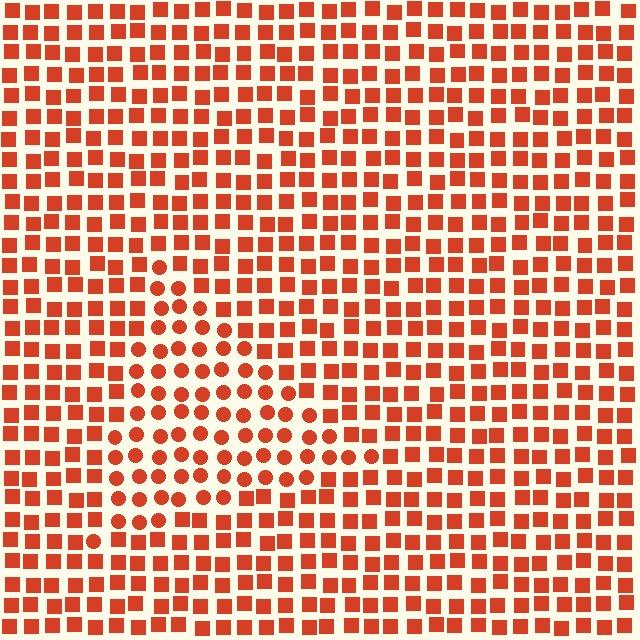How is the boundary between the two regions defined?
The boundary is defined by a change in element shape: circles inside vs. squares outside. All elements share the same color and spacing.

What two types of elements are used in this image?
The image uses circles inside the triangle region and squares outside it.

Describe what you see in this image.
The image is filled with small red elements arranged in a uniform grid. A triangle-shaped region contains circles, while the surrounding area contains squares. The boundary is defined purely by the change in element shape.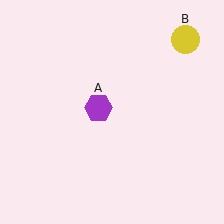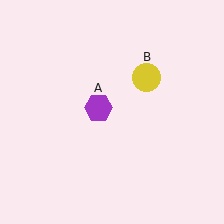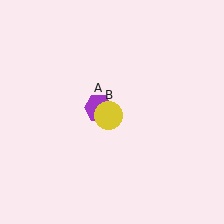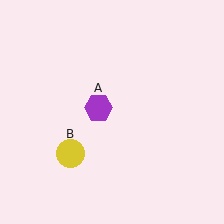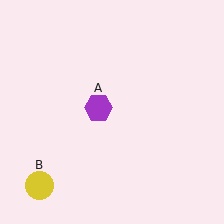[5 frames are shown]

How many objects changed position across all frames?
1 object changed position: yellow circle (object B).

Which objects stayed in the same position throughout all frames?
Purple hexagon (object A) remained stationary.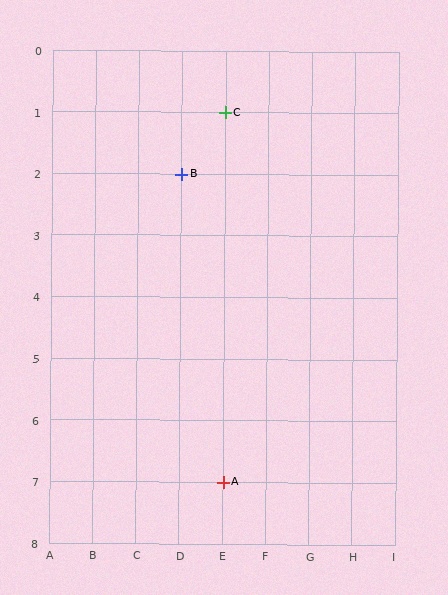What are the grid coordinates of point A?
Point A is at grid coordinates (E, 7).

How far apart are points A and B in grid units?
Points A and B are 1 column and 5 rows apart (about 5.1 grid units diagonally).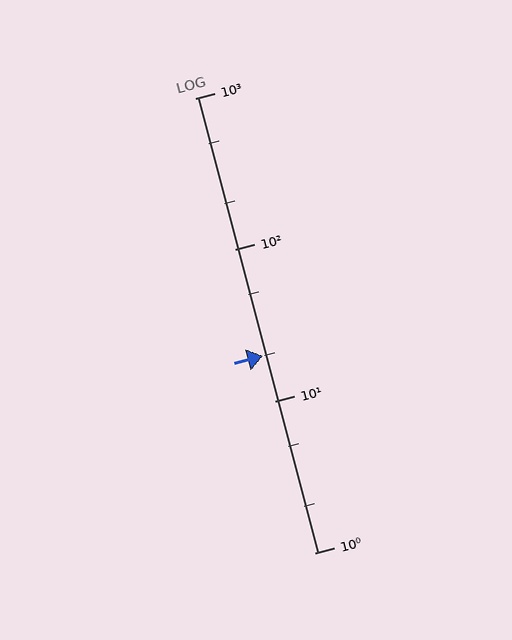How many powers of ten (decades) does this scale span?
The scale spans 3 decades, from 1 to 1000.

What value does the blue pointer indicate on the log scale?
The pointer indicates approximately 20.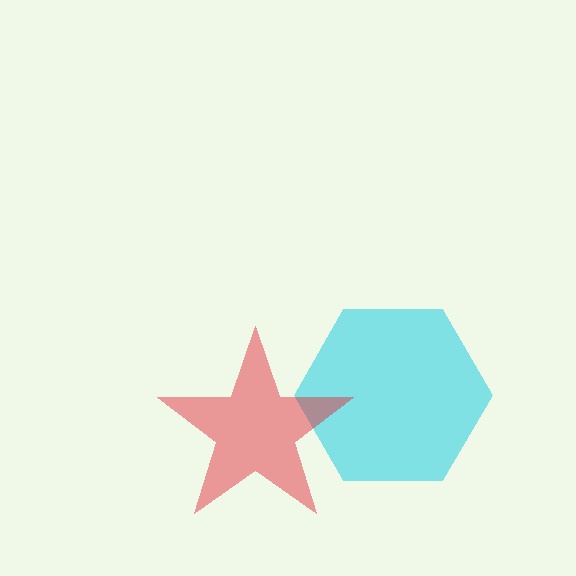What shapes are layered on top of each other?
The layered shapes are: a cyan hexagon, a red star.